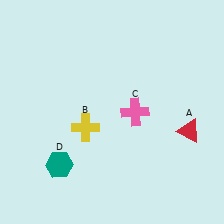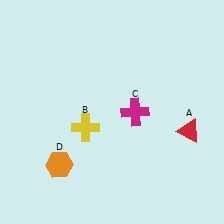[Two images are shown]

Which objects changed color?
C changed from pink to magenta. D changed from teal to orange.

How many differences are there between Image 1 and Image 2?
There are 2 differences between the two images.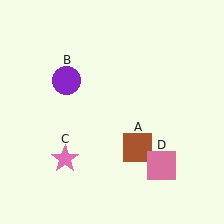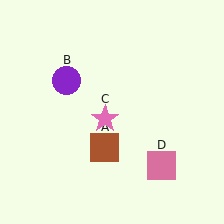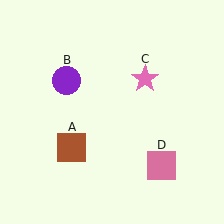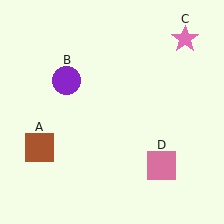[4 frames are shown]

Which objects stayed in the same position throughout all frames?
Purple circle (object B) and pink square (object D) remained stationary.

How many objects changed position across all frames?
2 objects changed position: brown square (object A), pink star (object C).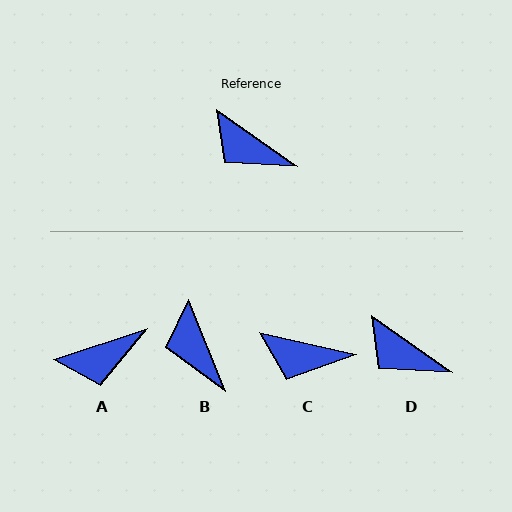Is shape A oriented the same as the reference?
No, it is off by about 53 degrees.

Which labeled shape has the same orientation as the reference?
D.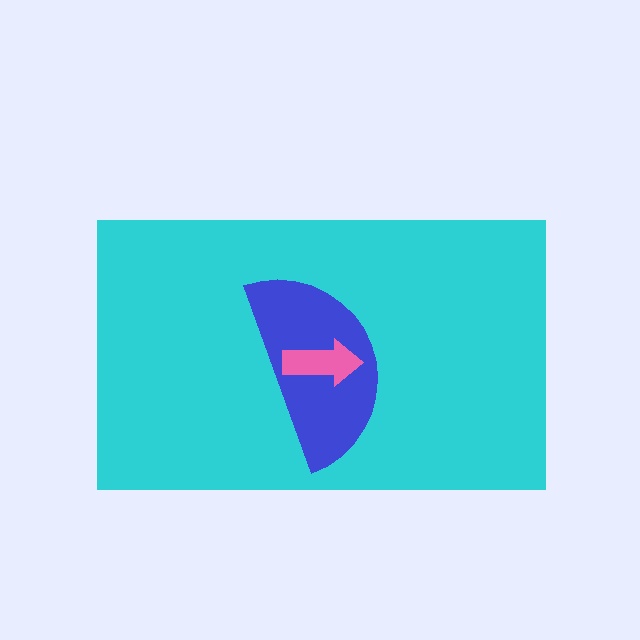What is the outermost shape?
The cyan rectangle.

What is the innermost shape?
The pink arrow.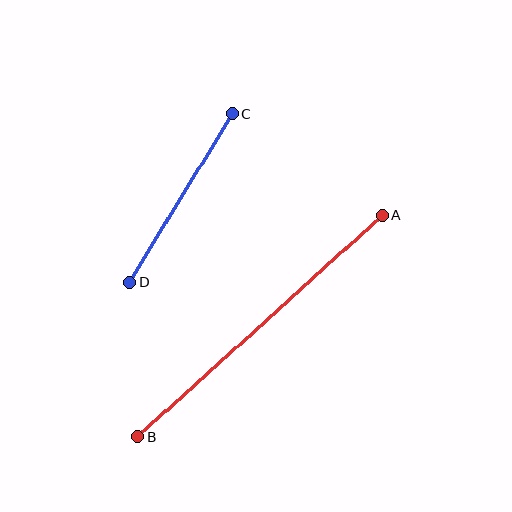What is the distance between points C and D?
The distance is approximately 198 pixels.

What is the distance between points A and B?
The distance is approximately 330 pixels.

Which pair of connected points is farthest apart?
Points A and B are farthest apart.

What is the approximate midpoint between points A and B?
The midpoint is at approximately (260, 326) pixels.